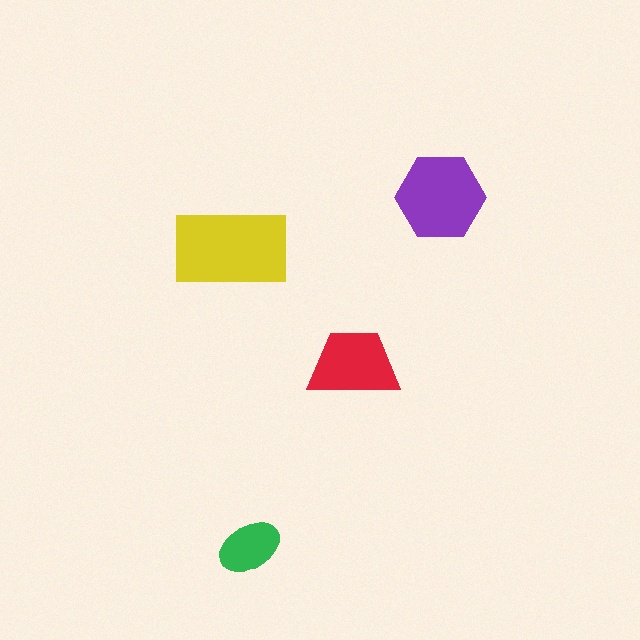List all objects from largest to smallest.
The yellow rectangle, the purple hexagon, the red trapezoid, the green ellipse.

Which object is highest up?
The purple hexagon is topmost.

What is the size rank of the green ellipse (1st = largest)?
4th.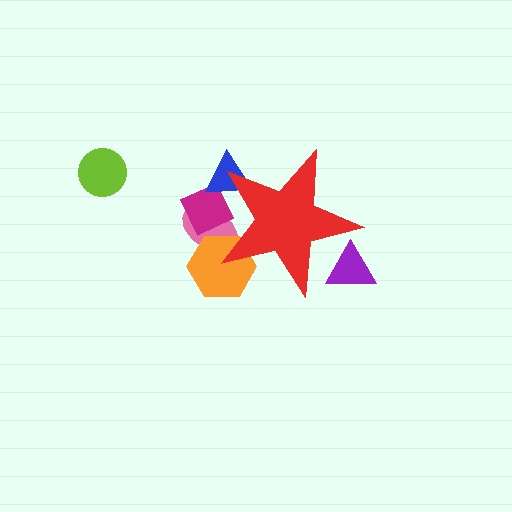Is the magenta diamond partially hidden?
Yes, the magenta diamond is partially hidden behind the red star.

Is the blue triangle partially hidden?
Yes, the blue triangle is partially hidden behind the red star.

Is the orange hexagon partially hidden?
Yes, the orange hexagon is partially hidden behind the red star.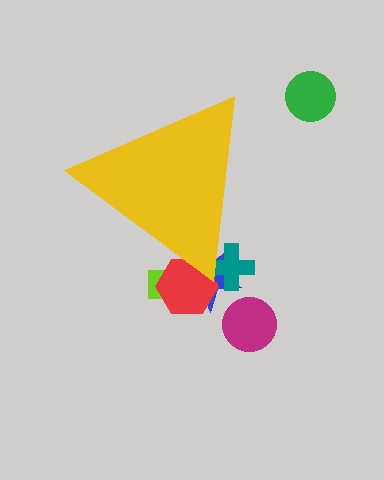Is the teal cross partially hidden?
Yes, the teal cross is partially hidden behind the yellow triangle.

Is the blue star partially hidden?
Yes, the blue star is partially hidden behind the yellow triangle.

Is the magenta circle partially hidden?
No, the magenta circle is fully visible.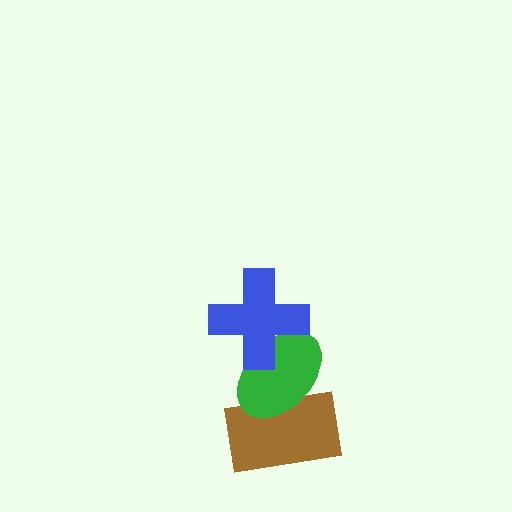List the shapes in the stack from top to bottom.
From top to bottom: the blue cross, the green ellipse, the brown rectangle.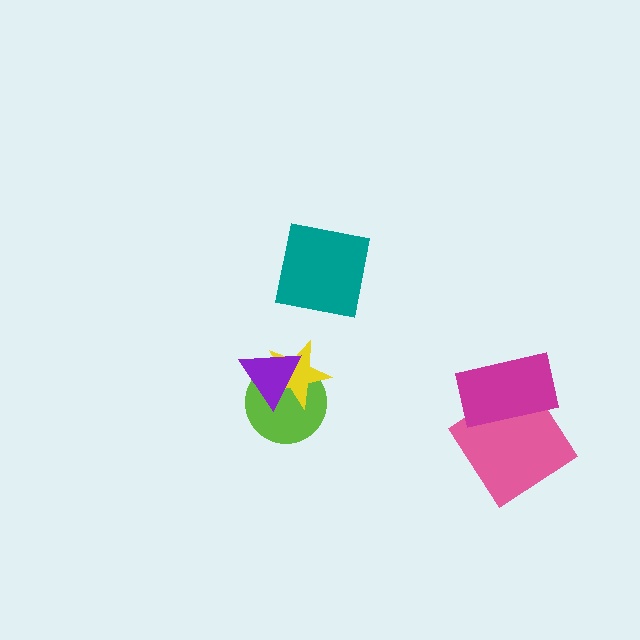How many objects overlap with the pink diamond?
1 object overlaps with the pink diamond.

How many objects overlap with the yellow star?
2 objects overlap with the yellow star.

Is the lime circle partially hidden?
Yes, it is partially covered by another shape.